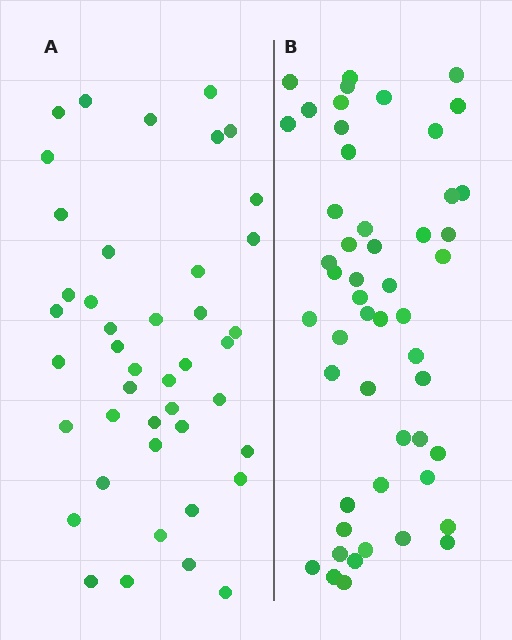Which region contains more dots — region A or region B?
Region B (the right region) has more dots.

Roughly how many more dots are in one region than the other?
Region B has roughly 8 or so more dots than region A.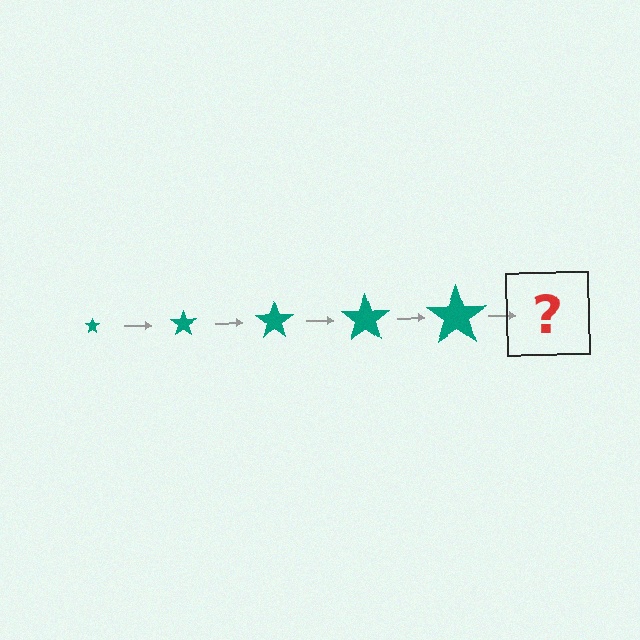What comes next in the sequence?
The next element should be a teal star, larger than the previous one.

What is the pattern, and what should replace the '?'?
The pattern is that the star gets progressively larger each step. The '?' should be a teal star, larger than the previous one.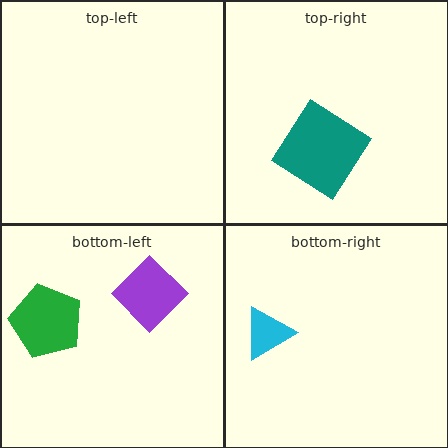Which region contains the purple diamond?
The bottom-left region.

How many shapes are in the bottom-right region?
1.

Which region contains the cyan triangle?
The bottom-right region.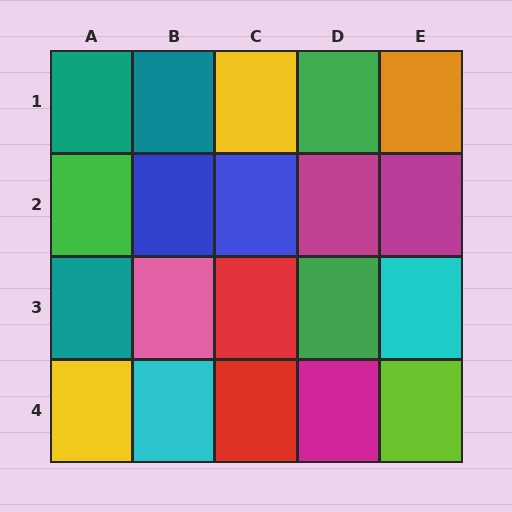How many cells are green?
3 cells are green.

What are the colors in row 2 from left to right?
Green, blue, blue, magenta, magenta.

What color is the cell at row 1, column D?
Green.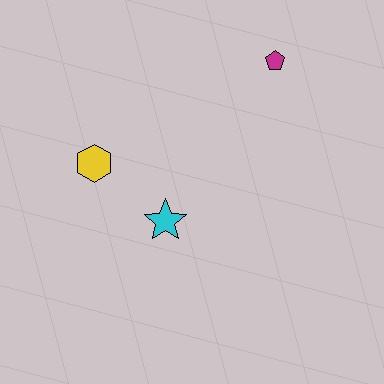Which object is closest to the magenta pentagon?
The cyan star is closest to the magenta pentagon.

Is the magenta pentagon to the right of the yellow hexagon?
Yes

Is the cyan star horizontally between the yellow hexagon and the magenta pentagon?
Yes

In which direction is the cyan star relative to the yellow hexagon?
The cyan star is to the right of the yellow hexagon.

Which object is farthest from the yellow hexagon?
The magenta pentagon is farthest from the yellow hexagon.